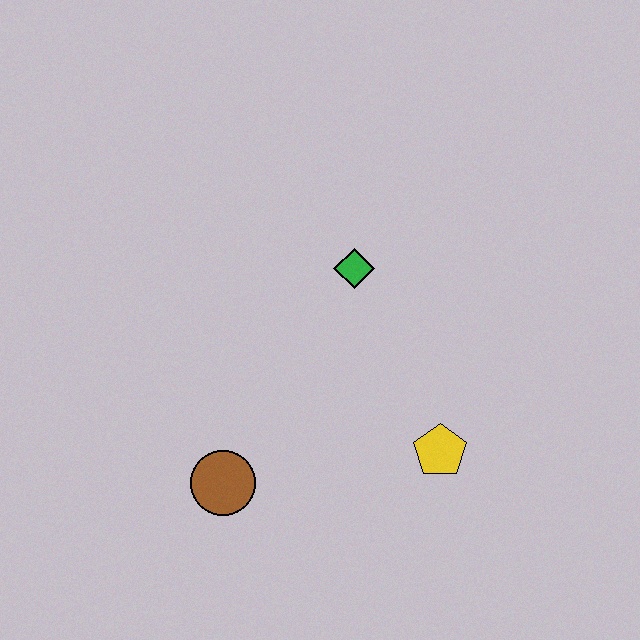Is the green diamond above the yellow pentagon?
Yes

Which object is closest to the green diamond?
The yellow pentagon is closest to the green diamond.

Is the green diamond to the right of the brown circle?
Yes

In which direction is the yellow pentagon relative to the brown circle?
The yellow pentagon is to the right of the brown circle.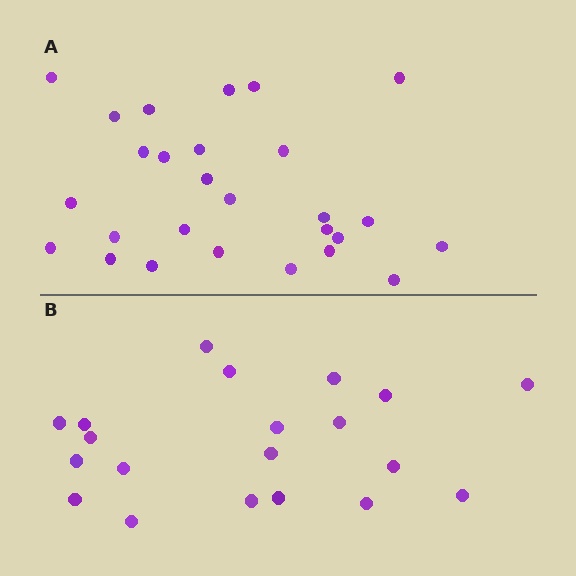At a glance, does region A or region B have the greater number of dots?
Region A (the top region) has more dots.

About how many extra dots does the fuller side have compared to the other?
Region A has roughly 8 or so more dots than region B.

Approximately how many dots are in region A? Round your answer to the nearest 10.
About 30 dots. (The exact count is 27, which rounds to 30.)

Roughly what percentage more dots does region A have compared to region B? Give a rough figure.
About 35% more.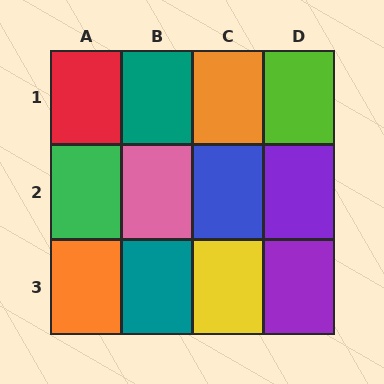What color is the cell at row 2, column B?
Pink.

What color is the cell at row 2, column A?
Green.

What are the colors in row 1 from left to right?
Red, teal, orange, lime.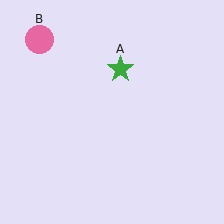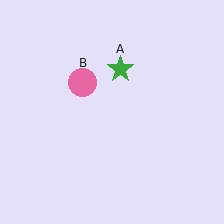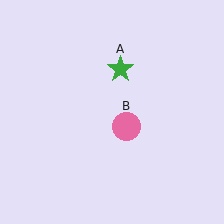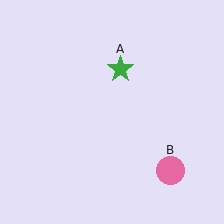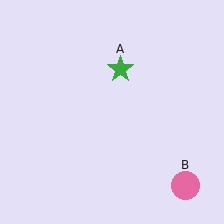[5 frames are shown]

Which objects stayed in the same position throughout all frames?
Green star (object A) remained stationary.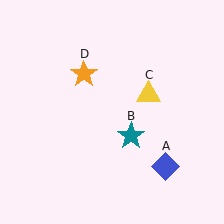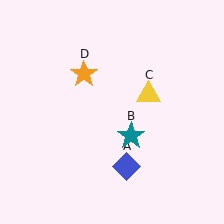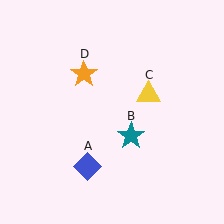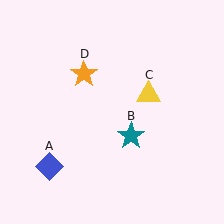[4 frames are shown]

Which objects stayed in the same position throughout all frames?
Teal star (object B) and yellow triangle (object C) and orange star (object D) remained stationary.